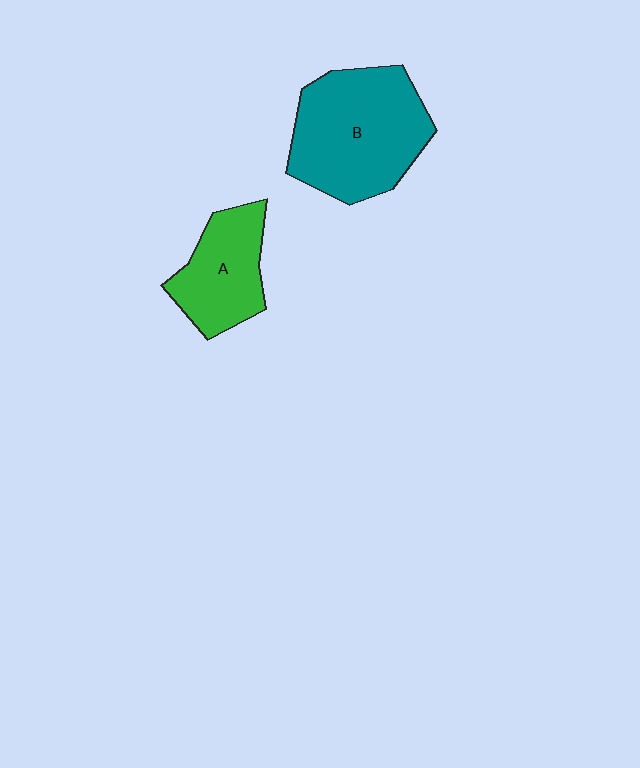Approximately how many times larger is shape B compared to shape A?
Approximately 1.7 times.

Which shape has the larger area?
Shape B (teal).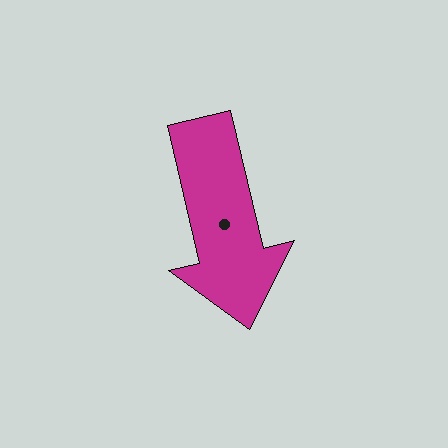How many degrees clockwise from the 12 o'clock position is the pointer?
Approximately 167 degrees.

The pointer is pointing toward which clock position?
Roughly 6 o'clock.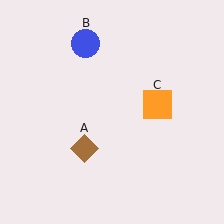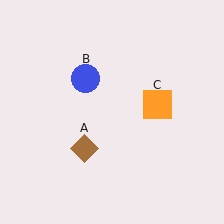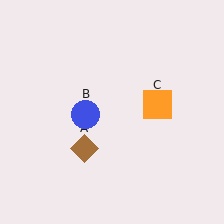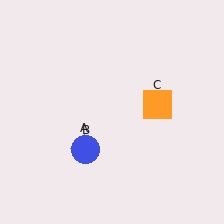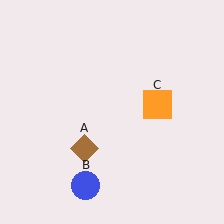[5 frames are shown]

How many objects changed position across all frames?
1 object changed position: blue circle (object B).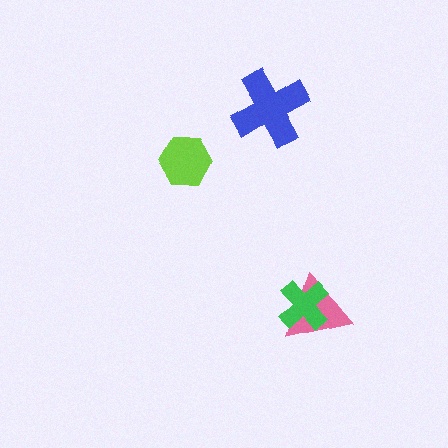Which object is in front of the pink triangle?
The green cross is in front of the pink triangle.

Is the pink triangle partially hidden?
Yes, it is partially covered by another shape.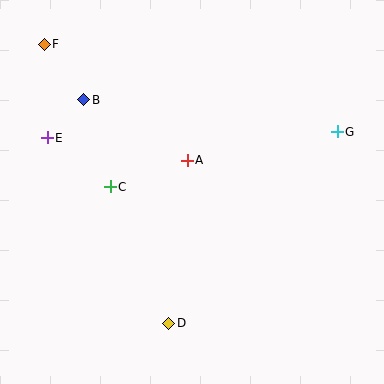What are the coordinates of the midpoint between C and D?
The midpoint between C and D is at (140, 255).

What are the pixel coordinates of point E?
Point E is at (47, 138).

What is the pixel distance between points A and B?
The distance between A and B is 120 pixels.